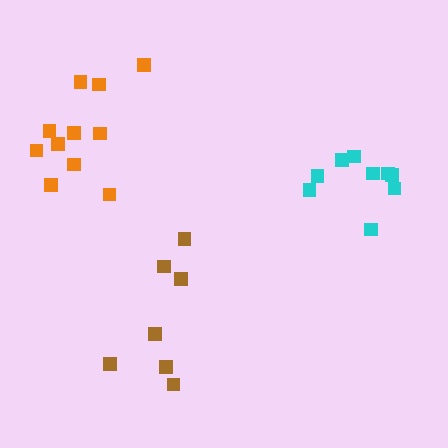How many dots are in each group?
Group 1: 7 dots, Group 2: 9 dots, Group 3: 11 dots (27 total).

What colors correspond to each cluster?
The clusters are colored: brown, cyan, orange.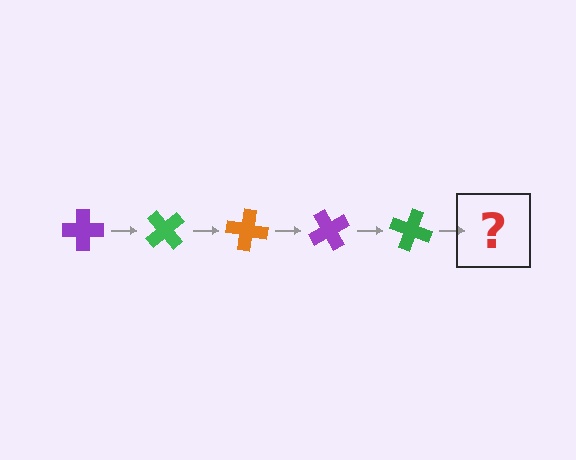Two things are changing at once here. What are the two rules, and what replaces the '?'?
The two rules are that it rotates 50 degrees each step and the color cycles through purple, green, and orange. The '?' should be an orange cross, rotated 250 degrees from the start.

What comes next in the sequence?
The next element should be an orange cross, rotated 250 degrees from the start.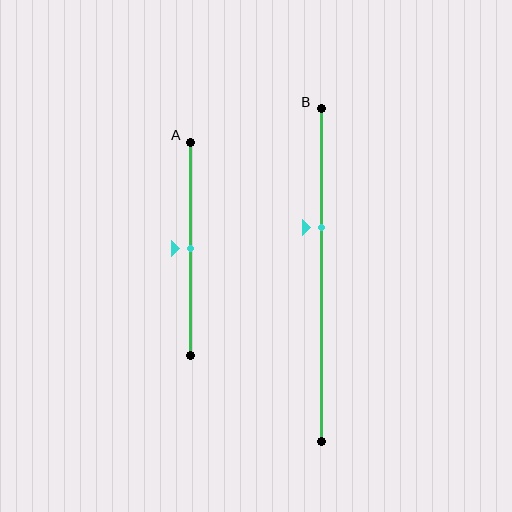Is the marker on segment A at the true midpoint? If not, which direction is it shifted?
Yes, the marker on segment A is at the true midpoint.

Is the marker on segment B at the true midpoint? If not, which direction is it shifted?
No, the marker on segment B is shifted upward by about 14% of the segment length.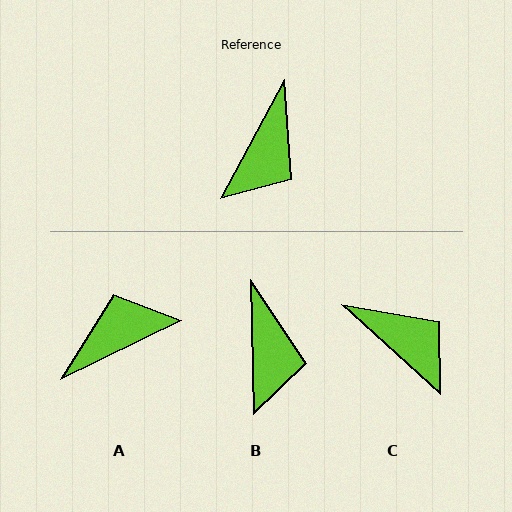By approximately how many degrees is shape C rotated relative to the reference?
Approximately 76 degrees counter-clockwise.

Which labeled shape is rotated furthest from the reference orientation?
A, about 144 degrees away.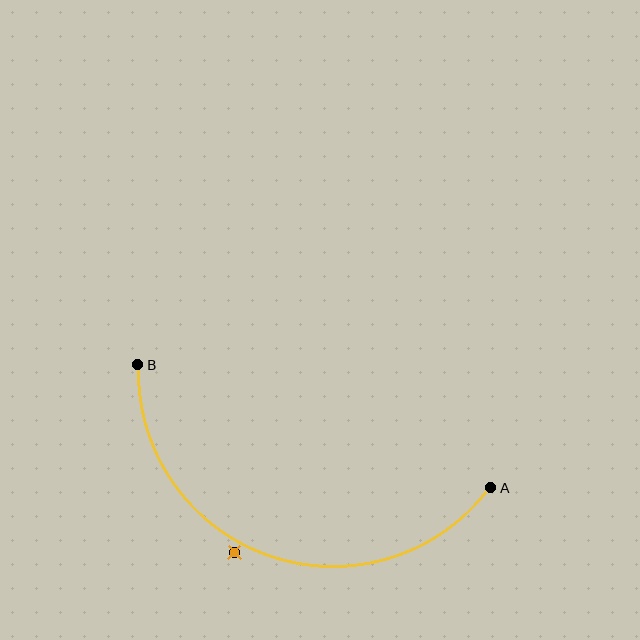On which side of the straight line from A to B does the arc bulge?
The arc bulges below the straight line connecting A and B.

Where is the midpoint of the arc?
The arc midpoint is the point on the curve farthest from the straight line joining A and B. It sits below that line.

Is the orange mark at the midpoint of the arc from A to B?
No — the orange mark does not lie on the arc at all. It sits slightly outside the curve.